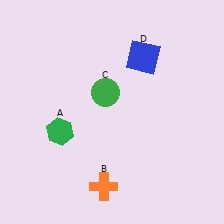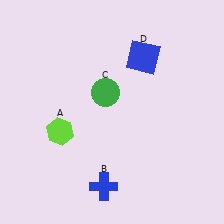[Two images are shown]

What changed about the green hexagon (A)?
In Image 1, A is green. In Image 2, it changed to lime.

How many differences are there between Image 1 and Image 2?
There are 2 differences between the two images.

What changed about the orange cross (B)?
In Image 1, B is orange. In Image 2, it changed to blue.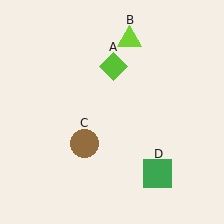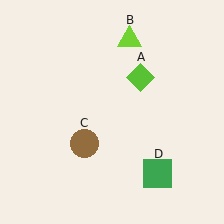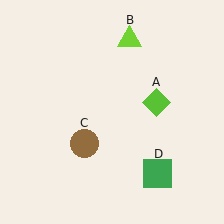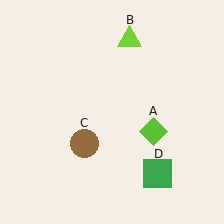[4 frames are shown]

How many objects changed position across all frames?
1 object changed position: lime diamond (object A).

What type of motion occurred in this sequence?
The lime diamond (object A) rotated clockwise around the center of the scene.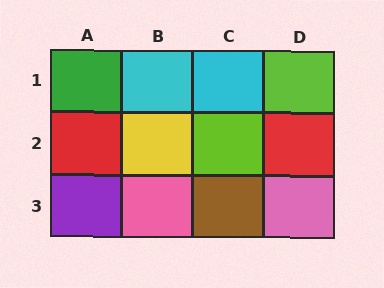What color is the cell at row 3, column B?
Pink.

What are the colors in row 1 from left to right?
Green, cyan, cyan, lime.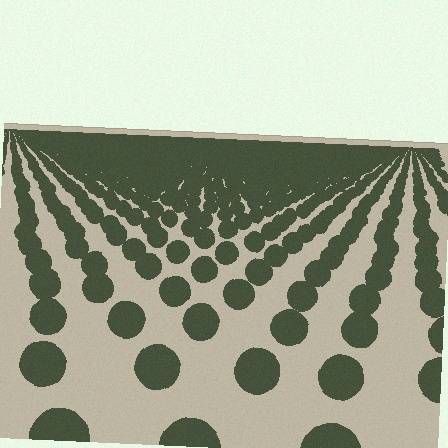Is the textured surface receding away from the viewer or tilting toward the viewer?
The surface is receding away from the viewer. Texture elements get smaller and denser toward the top.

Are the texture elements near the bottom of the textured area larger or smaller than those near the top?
Larger. Near the bottom, elements are closer to the viewer and appear at a bigger on-screen size.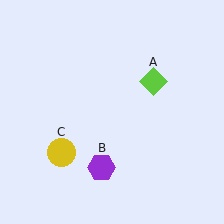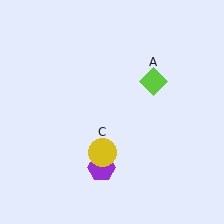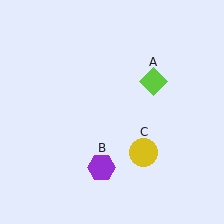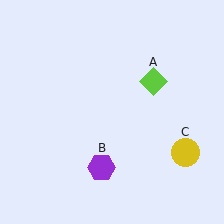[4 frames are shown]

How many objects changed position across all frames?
1 object changed position: yellow circle (object C).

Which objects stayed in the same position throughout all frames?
Lime diamond (object A) and purple hexagon (object B) remained stationary.